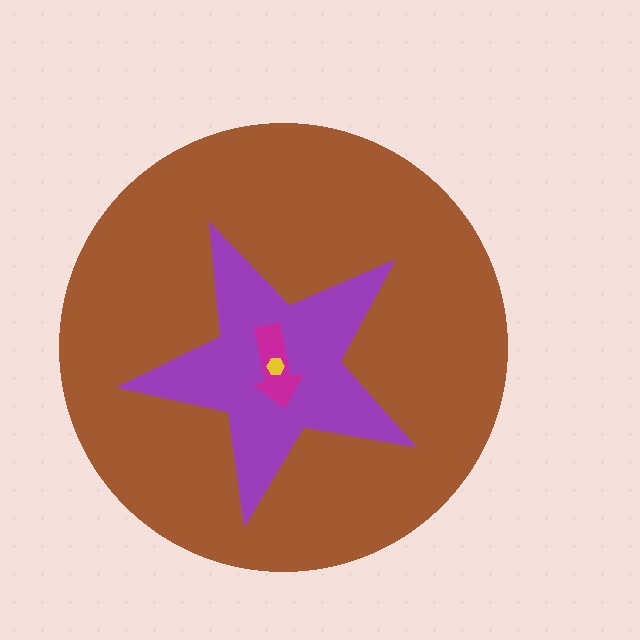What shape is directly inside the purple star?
The magenta arrow.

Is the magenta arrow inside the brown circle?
Yes.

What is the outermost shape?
The brown circle.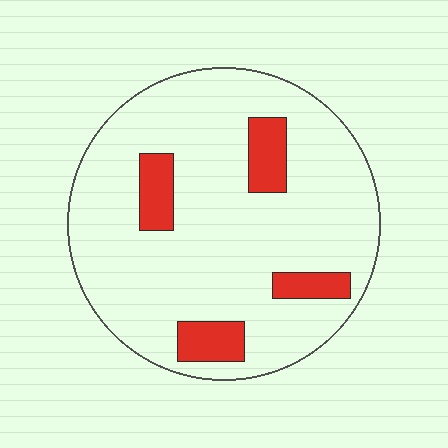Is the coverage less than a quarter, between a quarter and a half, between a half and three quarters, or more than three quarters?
Less than a quarter.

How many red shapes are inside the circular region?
4.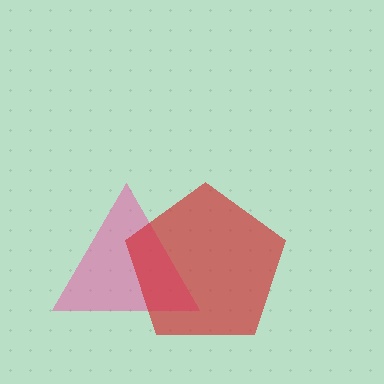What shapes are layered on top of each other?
The layered shapes are: a pink triangle, a red pentagon.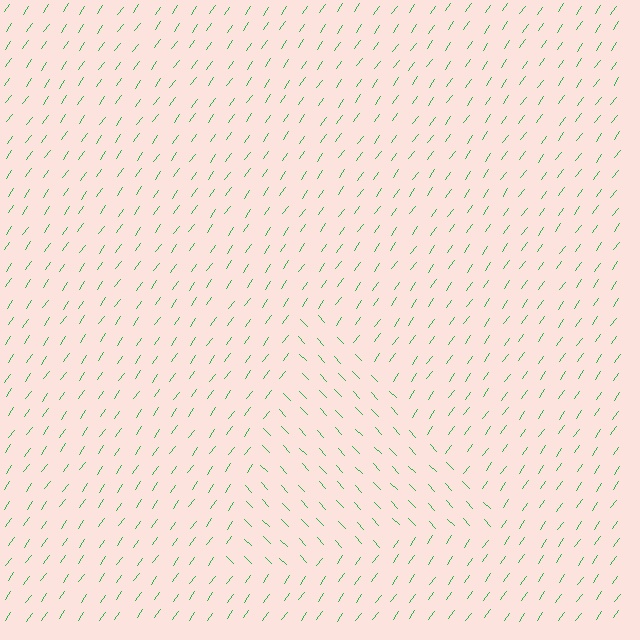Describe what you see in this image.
The image is filled with small green line segments. A triangle region in the image has lines oriented differently from the surrounding lines, creating a visible texture boundary.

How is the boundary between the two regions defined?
The boundary is defined purely by a change in line orientation (approximately 79 degrees difference). All lines are the same color and thickness.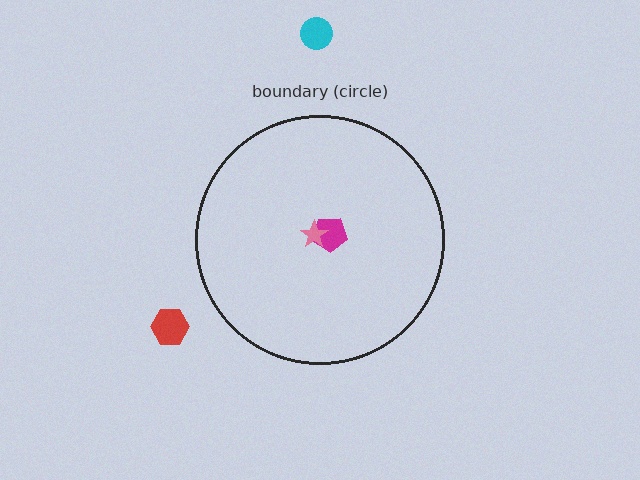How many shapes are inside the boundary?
2 inside, 2 outside.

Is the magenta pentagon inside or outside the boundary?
Inside.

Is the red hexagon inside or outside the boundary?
Outside.